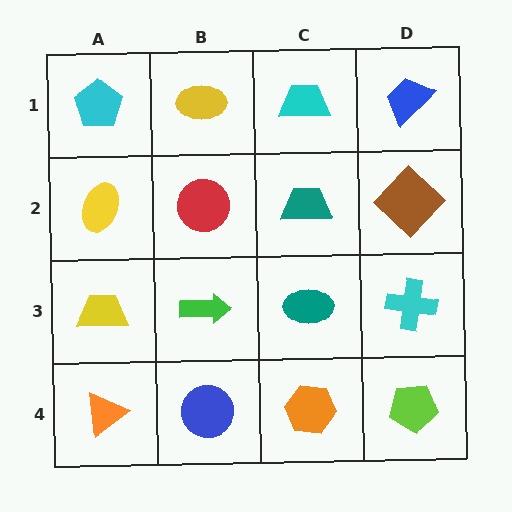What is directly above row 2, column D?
A blue trapezoid.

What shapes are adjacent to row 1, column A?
A yellow ellipse (row 2, column A), a yellow ellipse (row 1, column B).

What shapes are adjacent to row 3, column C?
A teal trapezoid (row 2, column C), an orange hexagon (row 4, column C), a green arrow (row 3, column B), a cyan cross (row 3, column D).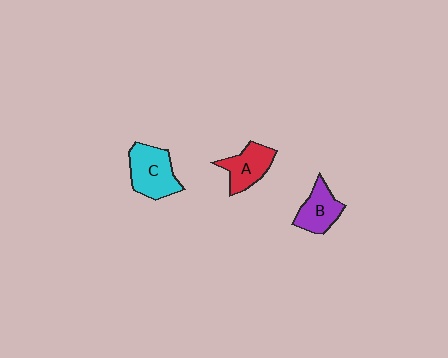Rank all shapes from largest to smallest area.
From largest to smallest: C (cyan), A (red), B (purple).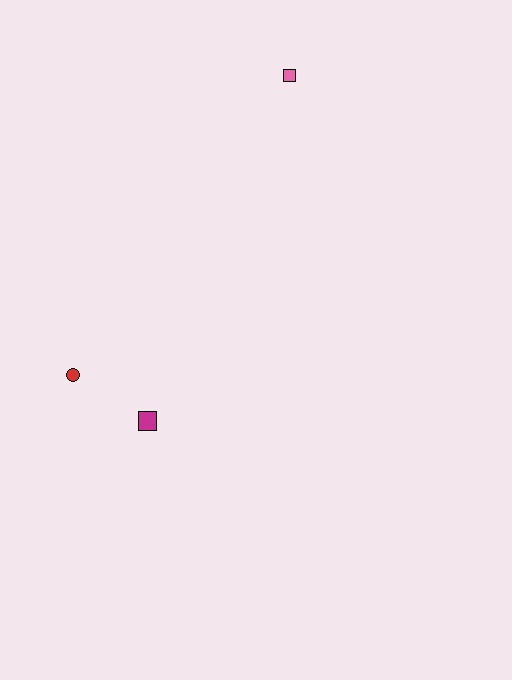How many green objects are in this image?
There are no green objects.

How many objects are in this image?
There are 3 objects.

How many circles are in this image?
There is 1 circle.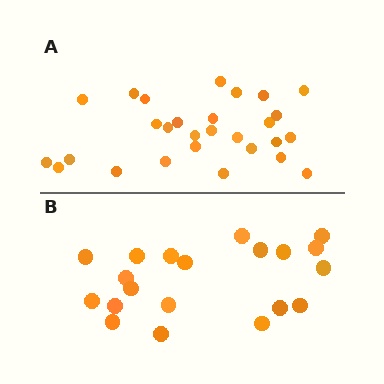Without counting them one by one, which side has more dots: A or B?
Region A (the top region) has more dots.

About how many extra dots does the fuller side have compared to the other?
Region A has roughly 8 or so more dots than region B.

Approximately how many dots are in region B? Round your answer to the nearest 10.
About 20 dots.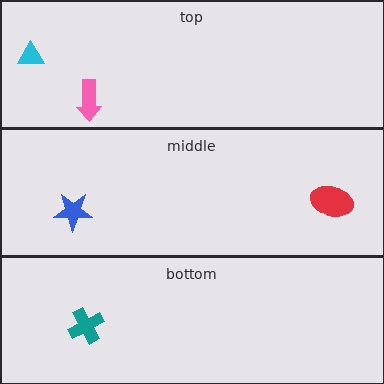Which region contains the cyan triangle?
The top region.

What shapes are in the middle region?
The blue star, the red ellipse.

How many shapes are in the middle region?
2.